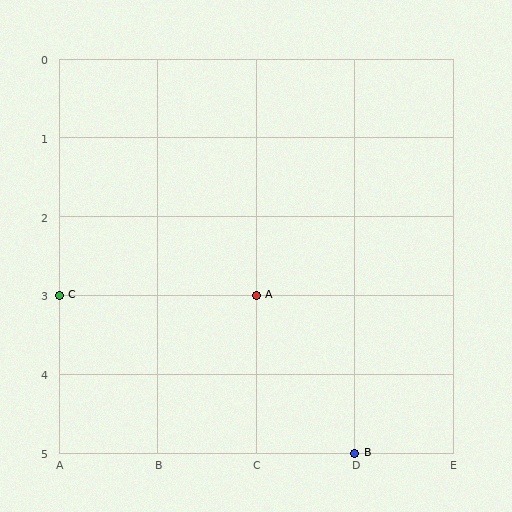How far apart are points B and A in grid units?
Points B and A are 1 column and 2 rows apart (about 2.2 grid units diagonally).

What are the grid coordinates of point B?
Point B is at grid coordinates (D, 5).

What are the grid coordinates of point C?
Point C is at grid coordinates (A, 3).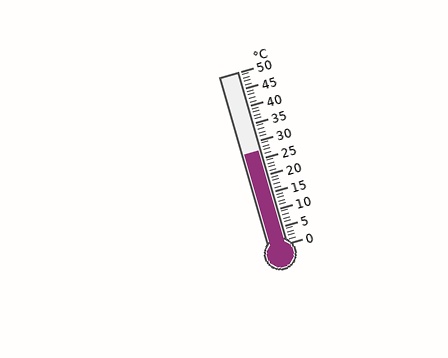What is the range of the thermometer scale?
The thermometer scale ranges from 0°C to 50°C.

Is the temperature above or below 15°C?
The temperature is above 15°C.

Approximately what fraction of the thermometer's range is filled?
The thermometer is filled to approximately 55% of its range.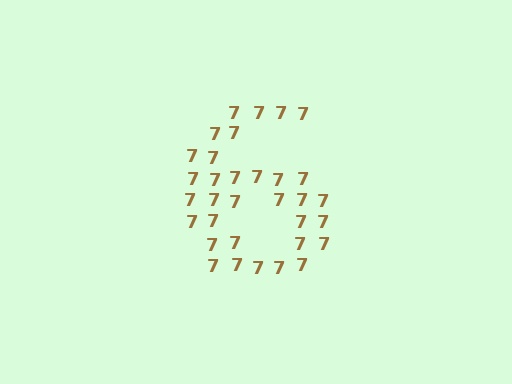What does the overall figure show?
The overall figure shows the digit 6.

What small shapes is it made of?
It is made of small digit 7's.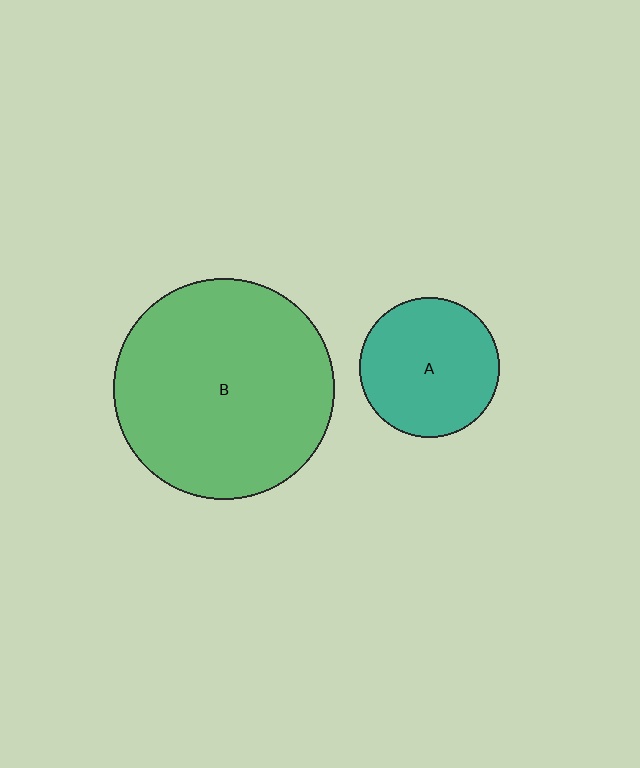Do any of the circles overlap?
No, none of the circles overlap.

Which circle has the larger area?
Circle B (green).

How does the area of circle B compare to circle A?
Approximately 2.5 times.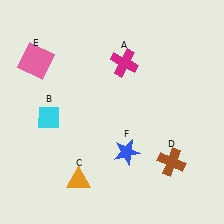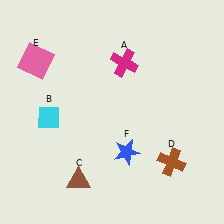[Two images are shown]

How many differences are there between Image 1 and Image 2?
There is 1 difference between the two images.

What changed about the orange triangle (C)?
In Image 1, C is orange. In Image 2, it changed to brown.